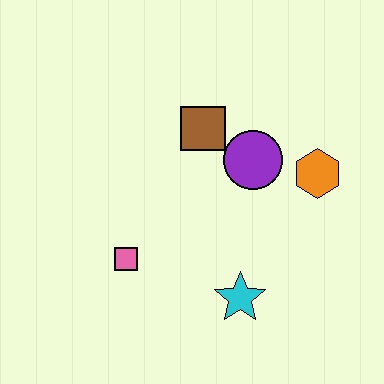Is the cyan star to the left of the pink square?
No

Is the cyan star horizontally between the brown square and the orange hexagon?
Yes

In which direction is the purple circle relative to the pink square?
The purple circle is to the right of the pink square.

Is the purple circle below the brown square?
Yes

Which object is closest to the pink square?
The cyan star is closest to the pink square.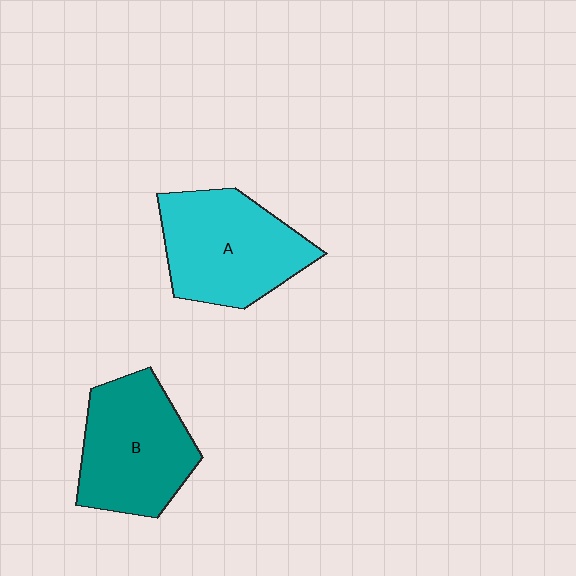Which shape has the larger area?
Shape A (cyan).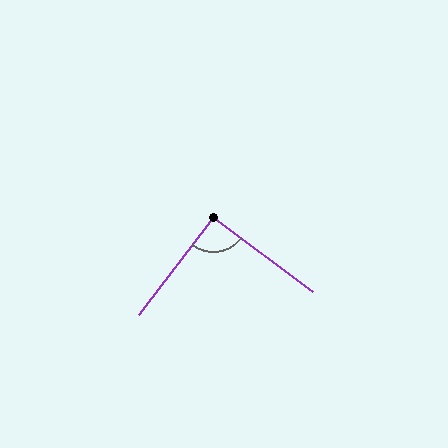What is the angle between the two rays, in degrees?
Approximately 91 degrees.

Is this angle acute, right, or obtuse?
It is approximately a right angle.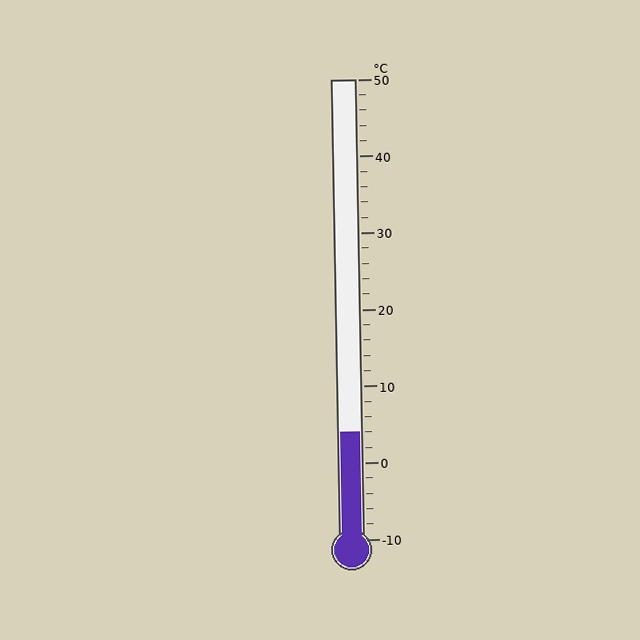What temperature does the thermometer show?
The thermometer shows approximately 4°C.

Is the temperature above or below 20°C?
The temperature is below 20°C.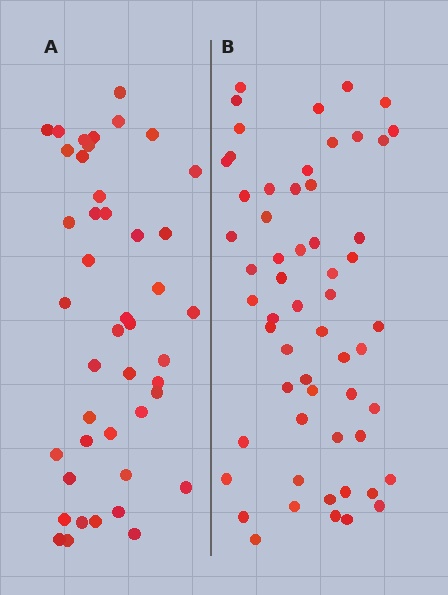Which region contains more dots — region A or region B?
Region B (the right region) has more dots.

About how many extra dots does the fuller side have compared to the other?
Region B has approximately 15 more dots than region A.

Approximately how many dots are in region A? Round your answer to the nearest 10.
About 40 dots. (The exact count is 44, which rounds to 40.)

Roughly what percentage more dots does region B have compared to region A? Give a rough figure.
About 30% more.